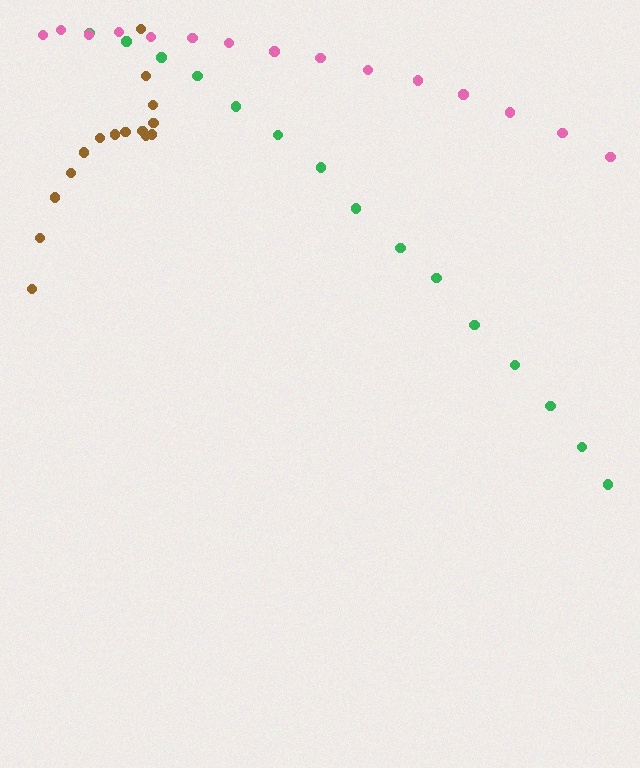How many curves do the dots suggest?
There are 3 distinct paths.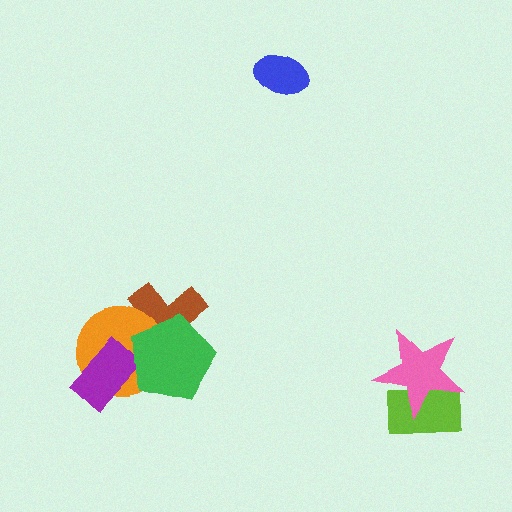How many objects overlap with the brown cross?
2 objects overlap with the brown cross.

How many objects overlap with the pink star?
1 object overlaps with the pink star.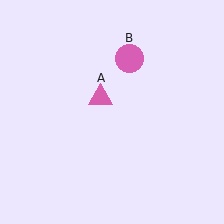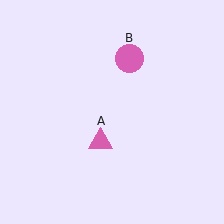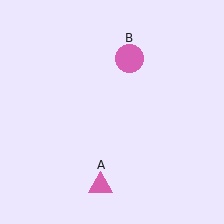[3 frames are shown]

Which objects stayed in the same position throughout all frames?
Pink circle (object B) remained stationary.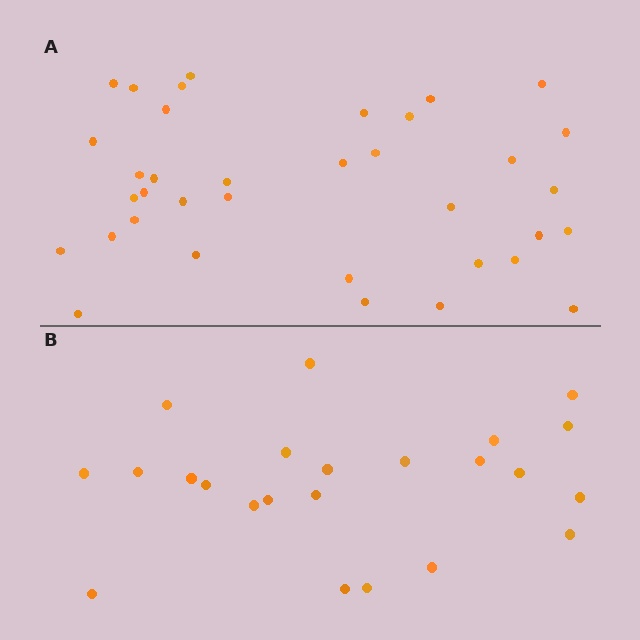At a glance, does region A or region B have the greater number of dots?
Region A (the top region) has more dots.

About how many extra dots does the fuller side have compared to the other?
Region A has approximately 15 more dots than region B.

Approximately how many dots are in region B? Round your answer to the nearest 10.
About 20 dots. (The exact count is 23, which rounds to 20.)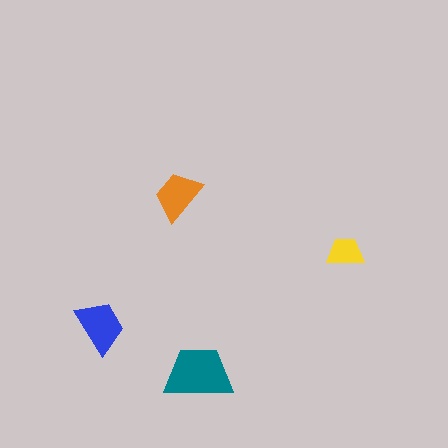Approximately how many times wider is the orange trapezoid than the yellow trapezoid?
About 1.5 times wider.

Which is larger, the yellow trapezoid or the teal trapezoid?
The teal one.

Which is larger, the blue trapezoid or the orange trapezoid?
The blue one.